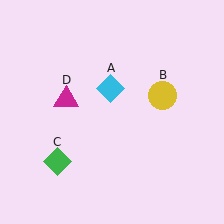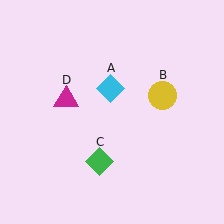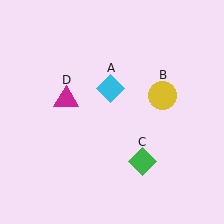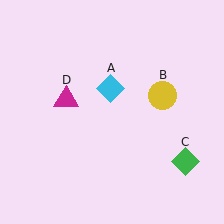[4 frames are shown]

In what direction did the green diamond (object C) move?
The green diamond (object C) moved right.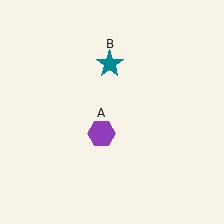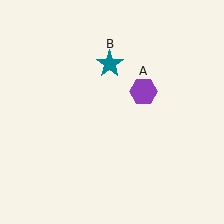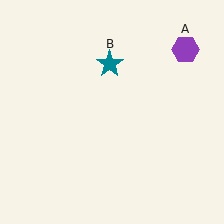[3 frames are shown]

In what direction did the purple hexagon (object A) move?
The purple hexagon (object A) moved up and to the right.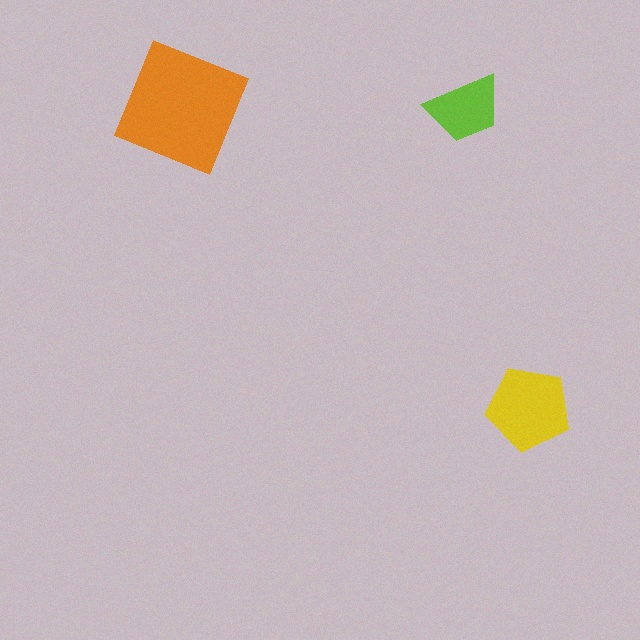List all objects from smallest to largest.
The lime trapezoid, the yellow pentagon, the orange square.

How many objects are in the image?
There are 3 objects in the image.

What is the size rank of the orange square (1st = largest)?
1st.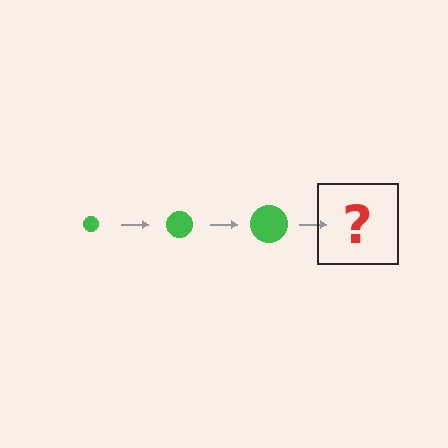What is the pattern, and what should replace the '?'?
The pattern is that the circle gets progressively larger each step. The '?' should be a green circle, larger than the previous one.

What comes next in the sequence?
The next element should be a green circle, larger than the previous one.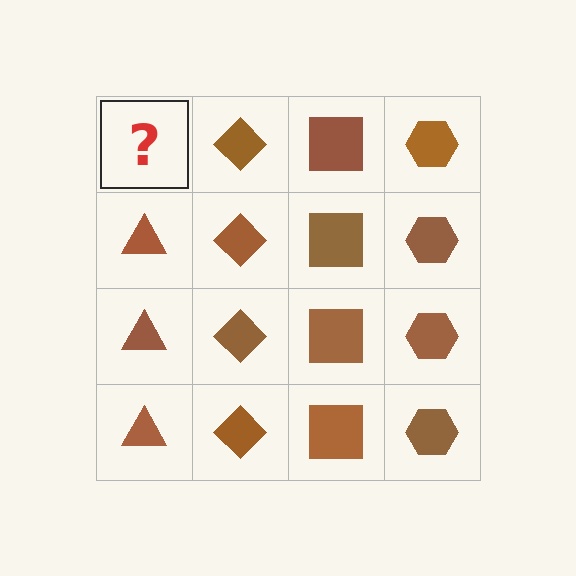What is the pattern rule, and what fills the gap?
The rule is that each column has a consistent shape. The gap should be filled with a brown triangle.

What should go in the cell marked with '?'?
The missing cell should contain a brown triangle.